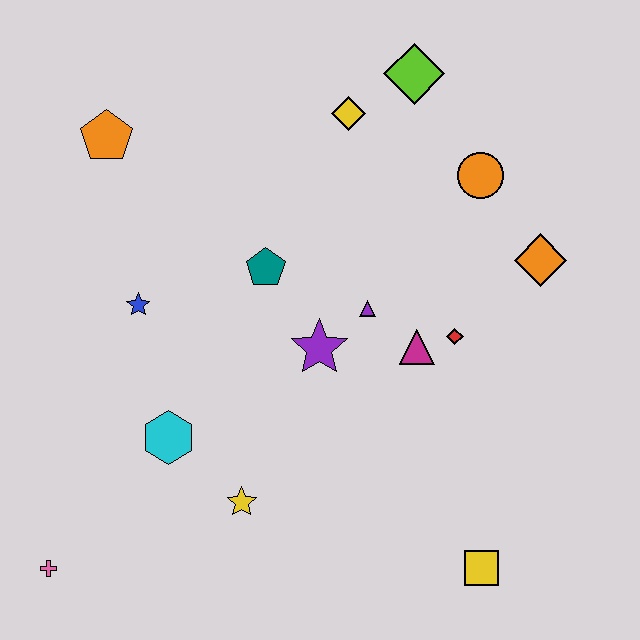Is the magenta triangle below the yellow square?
No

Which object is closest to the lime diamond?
The yellow diamond is closest to the lime diamond.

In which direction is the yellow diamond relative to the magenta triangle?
The yellow diamond is above the magenta triangle.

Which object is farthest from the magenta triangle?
The pink cross is farthest from the magenta triangle.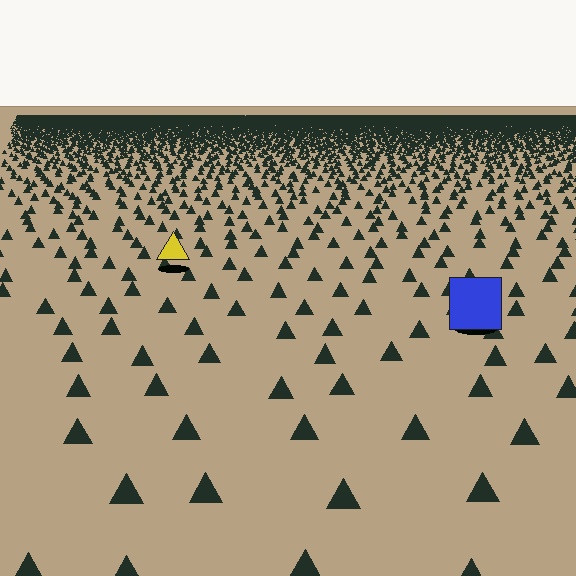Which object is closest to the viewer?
The blue square is closest. The texture marks near it are larger and more spread out.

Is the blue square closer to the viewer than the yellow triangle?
Yes. The blue square is closer — you can tell from the texture gradient: the ground texture is coarser near it.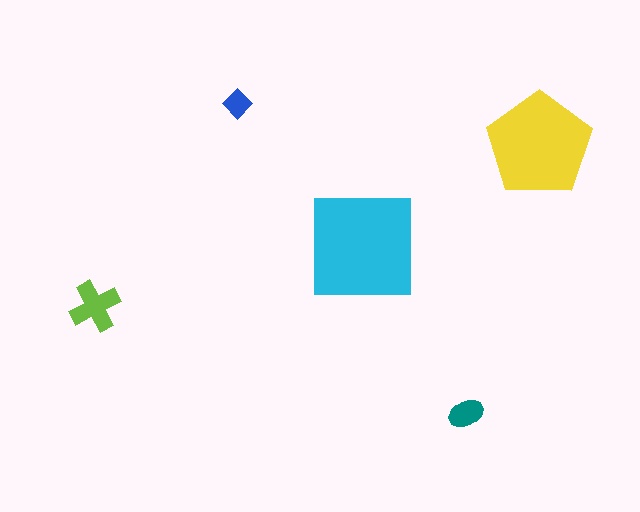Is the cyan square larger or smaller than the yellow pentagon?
Larger.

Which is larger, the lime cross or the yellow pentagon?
The yellow pentagon.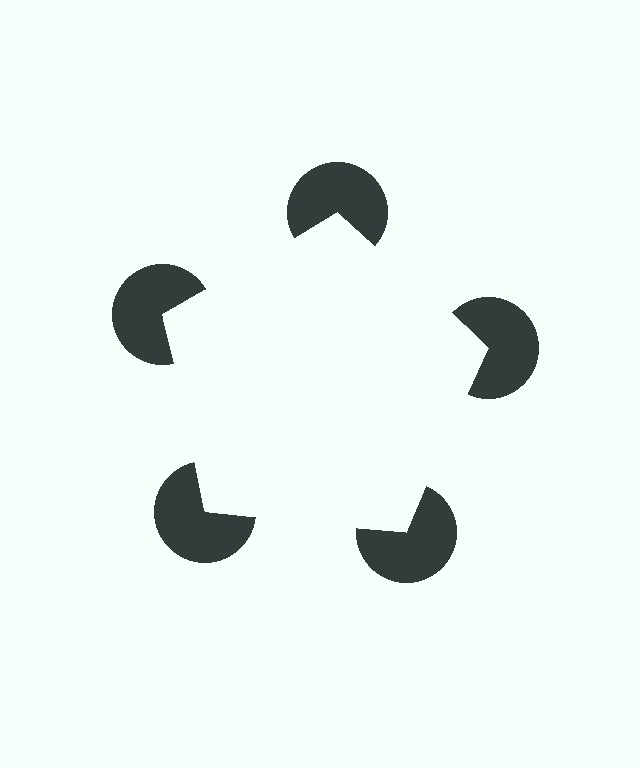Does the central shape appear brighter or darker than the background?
It typically appears slightly brighter than the background, even though no actual brightness change is drawn.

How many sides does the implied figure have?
5 sides.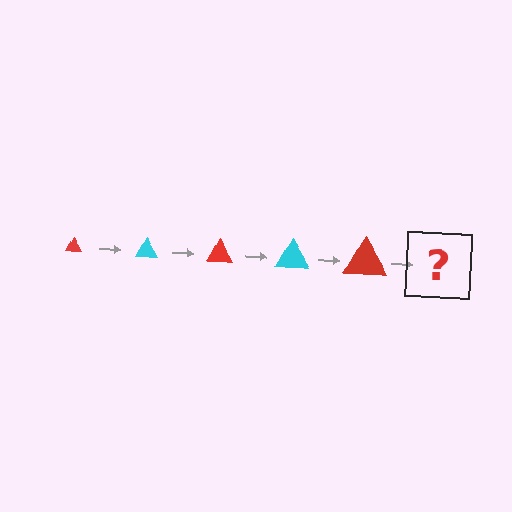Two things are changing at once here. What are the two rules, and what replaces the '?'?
The two rules are that the triangle grows larger each step and the color cycles through red and cyan. The '?' should be a cyan triangle, larger than the previous one.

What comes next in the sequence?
The next element should be a cyan triangle, larger than the previous one.